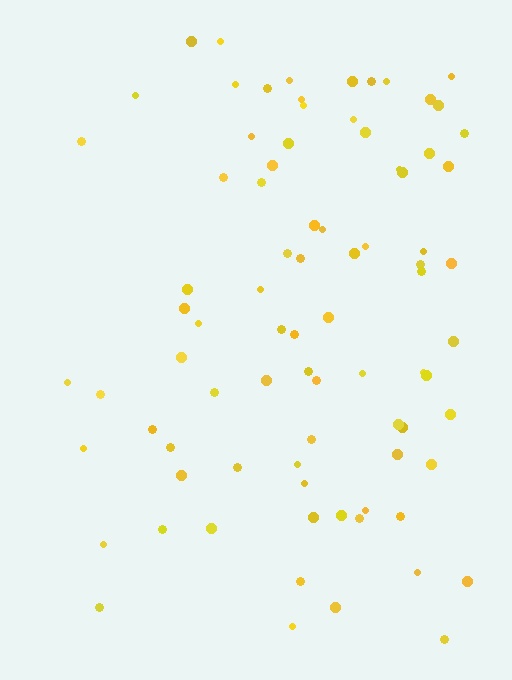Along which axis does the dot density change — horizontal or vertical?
Horizontal.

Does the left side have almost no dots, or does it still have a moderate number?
Still a moderate number, just noticeably fewer than the right.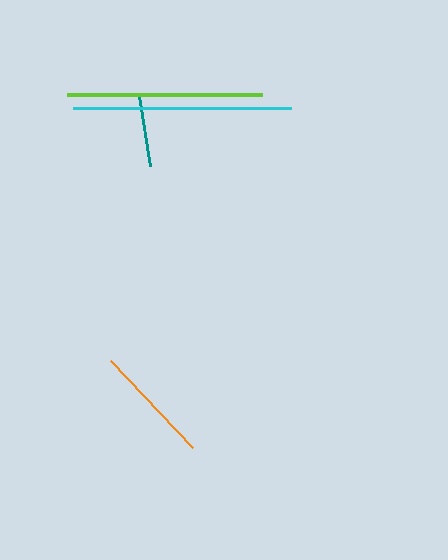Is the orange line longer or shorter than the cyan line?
The cyan line is longer than the orange line.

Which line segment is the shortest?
The teal line is the shortest at approximately 71 pixels.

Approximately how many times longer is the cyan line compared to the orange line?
The cyan line is approximately 1.8 times the length of the orange line.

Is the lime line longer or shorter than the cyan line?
The cyan line is longer than the lime line.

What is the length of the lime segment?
The lime segment is approximately 195 pixels long.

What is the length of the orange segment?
The orange segment is approximately 120 pixels long.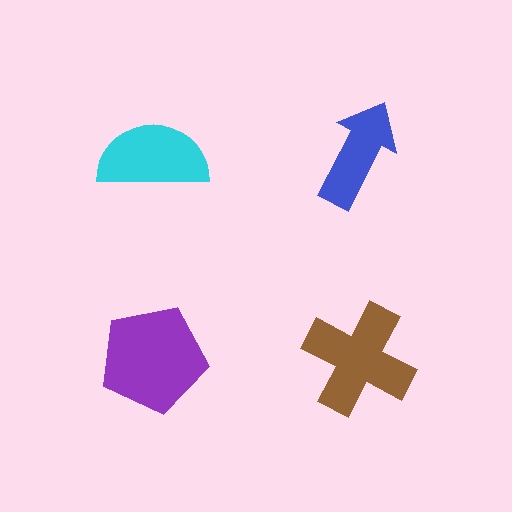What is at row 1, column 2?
A blue arrow.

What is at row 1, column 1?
A cyan semicircle.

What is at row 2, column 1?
A purple pentagon.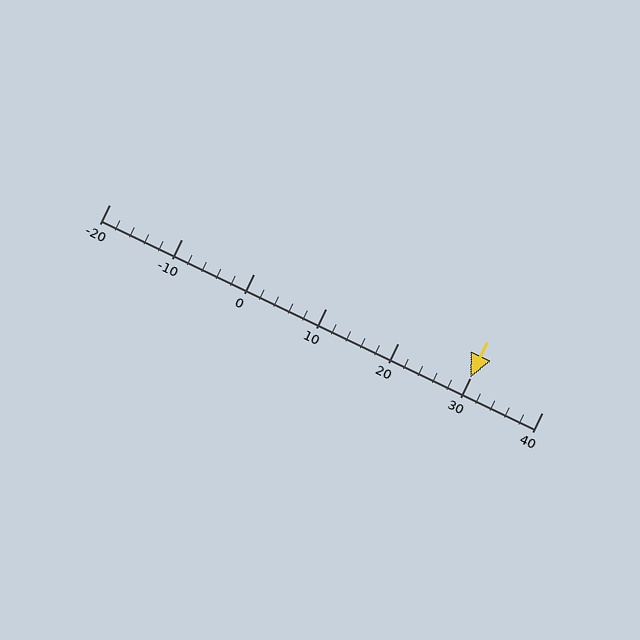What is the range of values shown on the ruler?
The ruler shows values from -20 to 40.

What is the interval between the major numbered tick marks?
The major tick marks are spaced 10 units apart.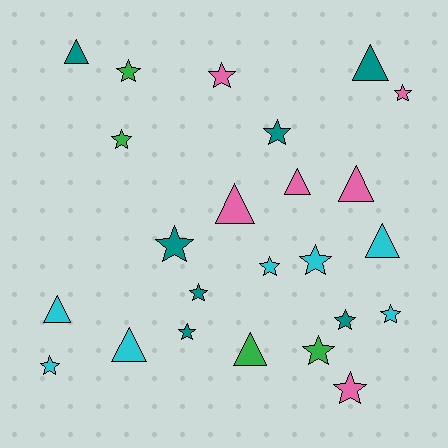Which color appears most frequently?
Teal, with 7 objects.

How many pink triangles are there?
There are 3 pink triangles.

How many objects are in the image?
There are 24 objects.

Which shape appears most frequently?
Star, with 15 objects.